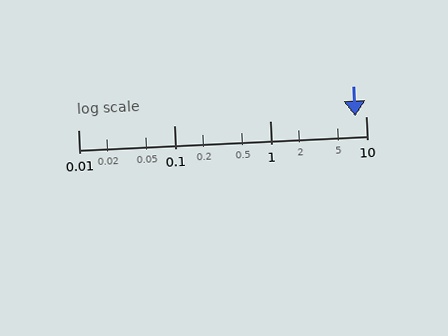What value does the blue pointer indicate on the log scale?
The pointer indicates approximately 7.7.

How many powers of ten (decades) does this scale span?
The scale spans 3 decades, from 0.01 to 10.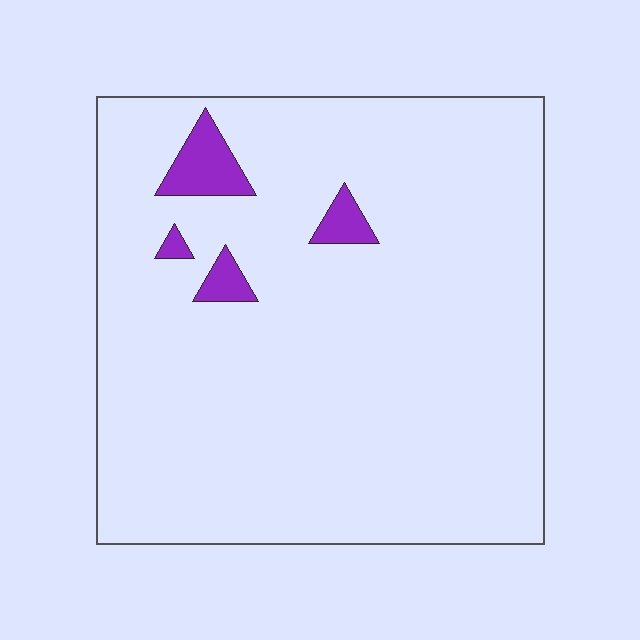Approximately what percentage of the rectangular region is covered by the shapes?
Approximately 5%.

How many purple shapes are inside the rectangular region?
4.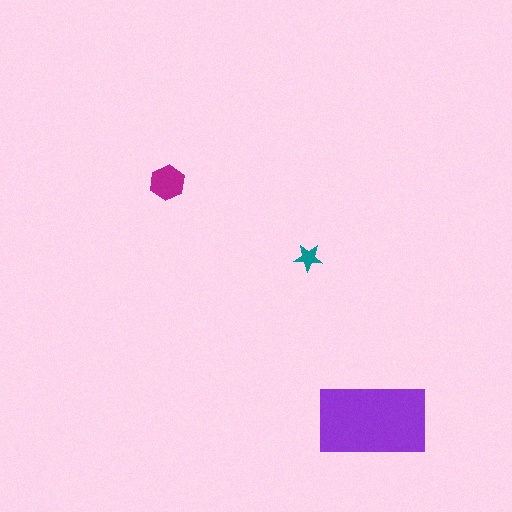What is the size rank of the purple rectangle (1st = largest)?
1st.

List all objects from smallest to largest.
The teal star, the magenta hexagon, the purple rectangle.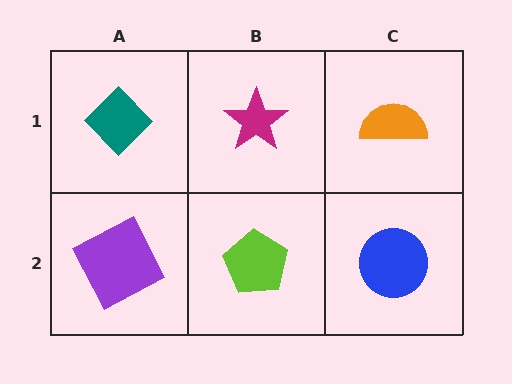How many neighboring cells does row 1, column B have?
3.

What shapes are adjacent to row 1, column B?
A lime pentagon (row 2, column B), a teal diamond (row 1, column A), an orange semicircle (row 1, column C).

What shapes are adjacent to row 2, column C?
An orange semicircle (row 1, column C), a lime pentagon (row 2, column B).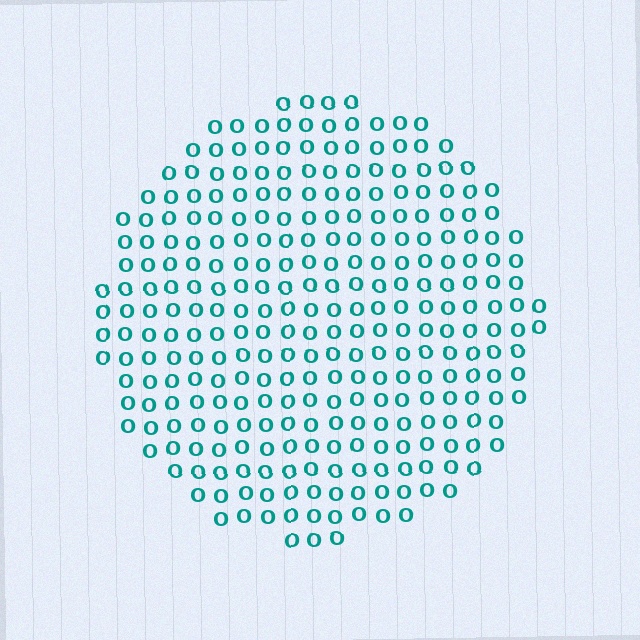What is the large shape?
The large shape is a circle.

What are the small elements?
The small elements are letter O's.